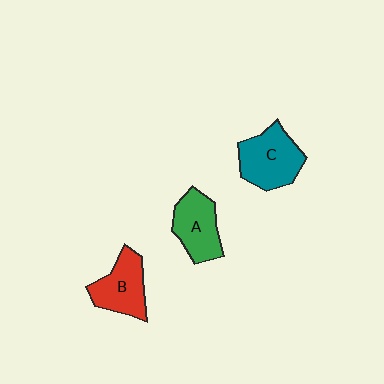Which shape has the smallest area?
Shape A (green).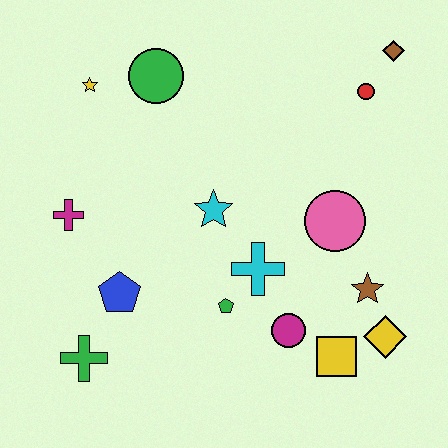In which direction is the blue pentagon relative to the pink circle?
The blue pentagon is to the left of the pink circle.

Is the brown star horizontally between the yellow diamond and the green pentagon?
Yes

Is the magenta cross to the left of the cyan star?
Yes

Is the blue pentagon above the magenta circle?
Yes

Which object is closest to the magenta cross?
The blue pentagon is closest to the magenta cross.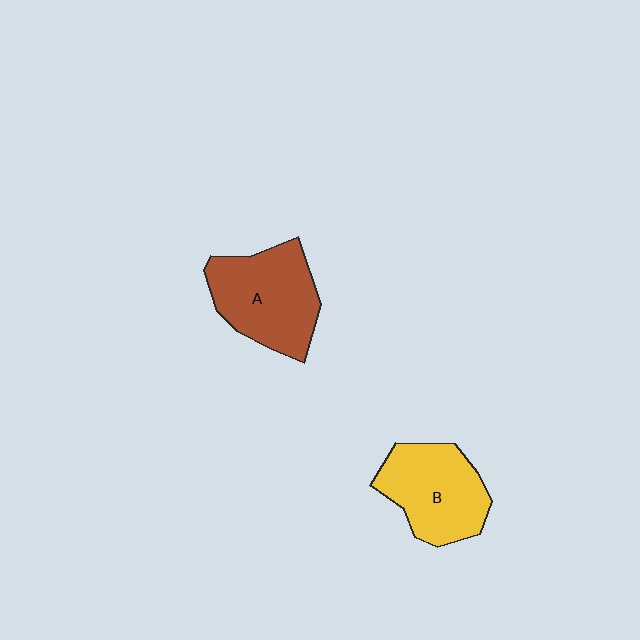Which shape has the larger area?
Shape A (brown).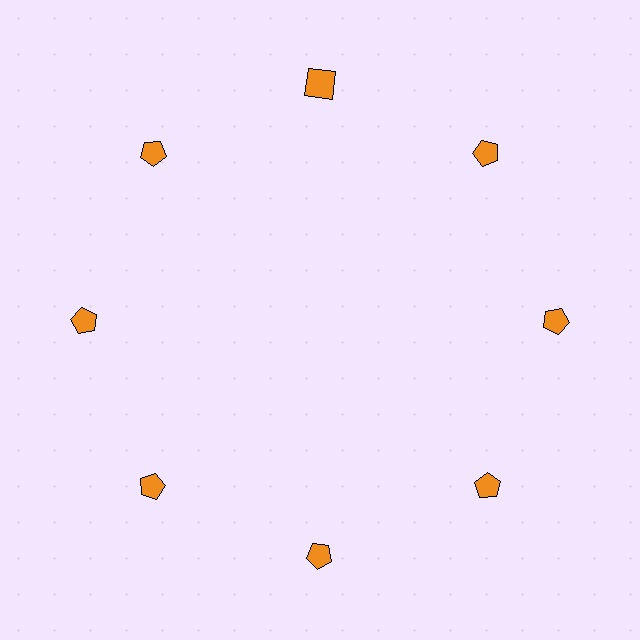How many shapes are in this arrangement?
There are 8 shapes arranged in a ring pattern.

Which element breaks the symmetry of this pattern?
The orange square at roughly the 12 o'clock position breaks the symmetry. All other shapes are orange pentagons.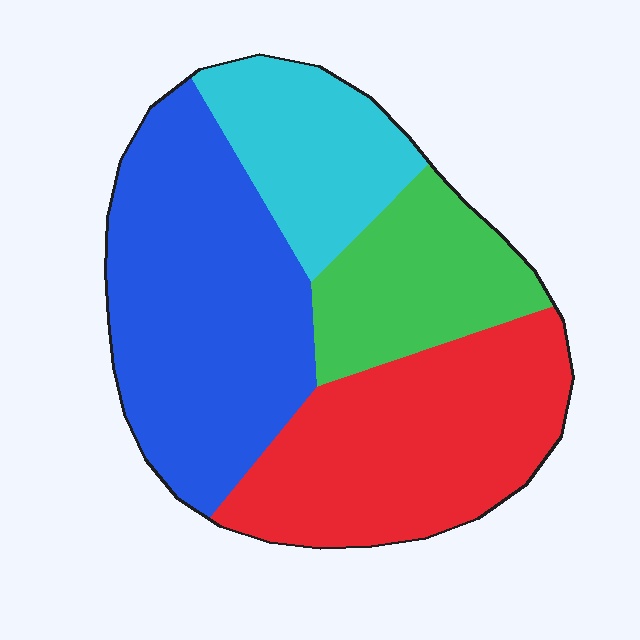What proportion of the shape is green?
Green covers about 15% of the shape.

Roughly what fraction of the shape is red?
Red covers around 30% of the shape.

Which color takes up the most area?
Blue, at roughly 35%.